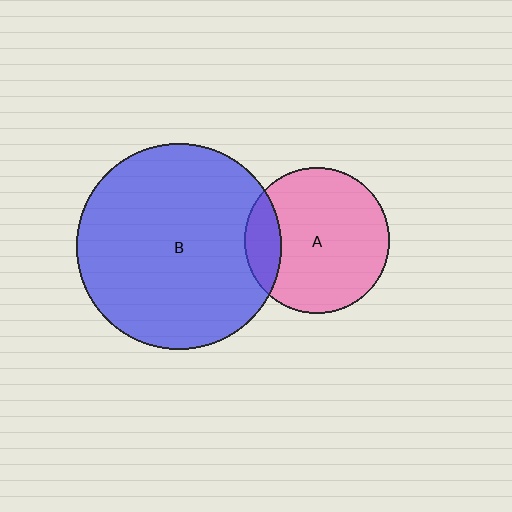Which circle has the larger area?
Circle B (blue).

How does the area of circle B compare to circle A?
Approximately 2.0 times.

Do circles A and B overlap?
Yes.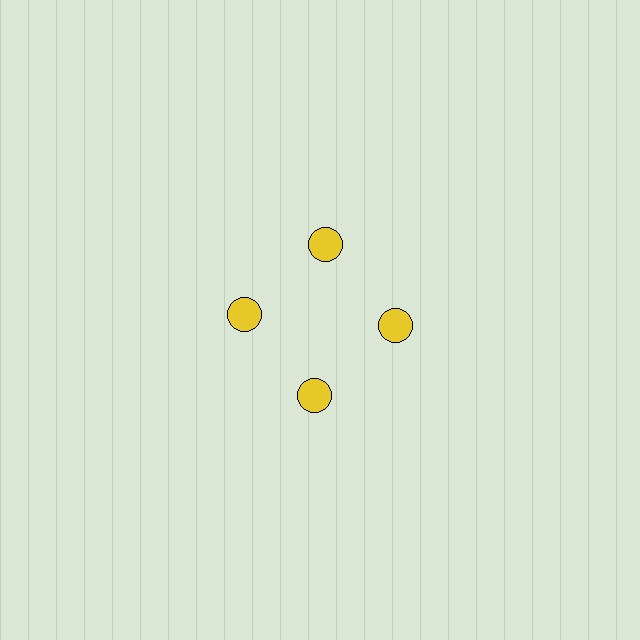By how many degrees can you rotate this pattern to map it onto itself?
The pattern maps onto itself every 90 degrees of rotation.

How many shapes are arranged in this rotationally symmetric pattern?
There are 4 shapes, arranged in 4 groups of 1.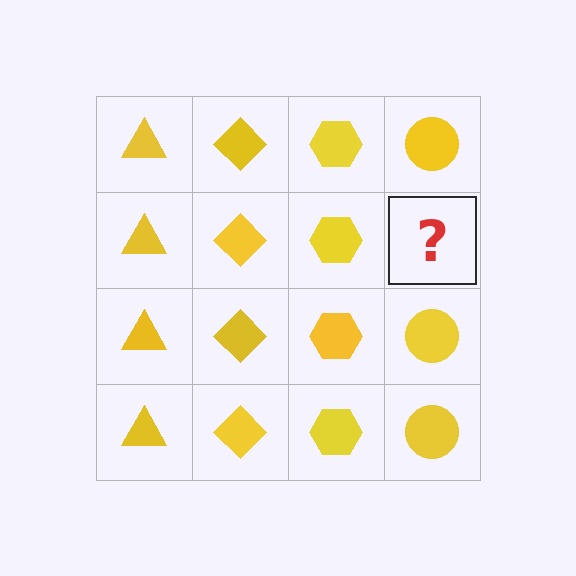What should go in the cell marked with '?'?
The missing cell should contain a yellow circle.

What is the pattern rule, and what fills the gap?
The rule is that each column has a consistent shape. The gap should be filled with a yellow circle.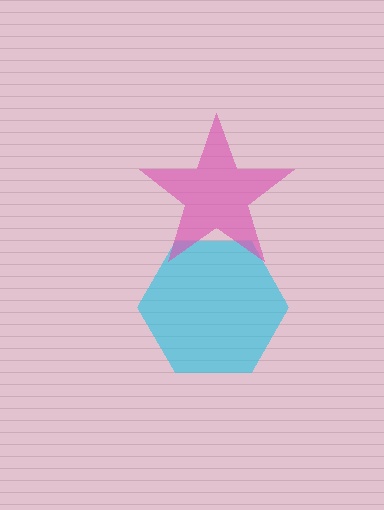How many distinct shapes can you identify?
There are 2 distinct shapes: a cyan hexagon, a pink star.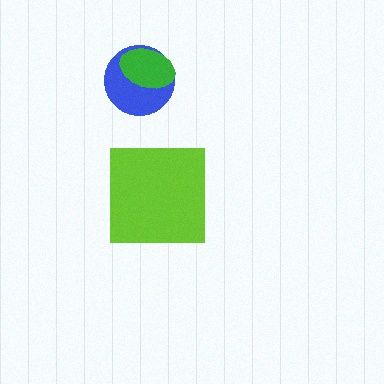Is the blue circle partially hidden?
Yes, it is partially covered by another shape.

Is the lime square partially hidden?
No, no other shape covers it.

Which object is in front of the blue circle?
The green ellipse is in front of the blue circle.